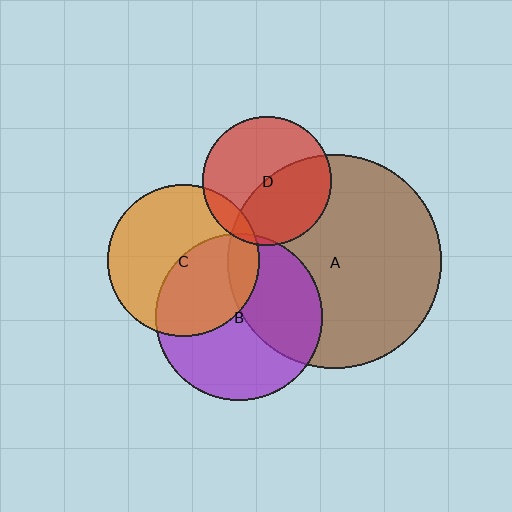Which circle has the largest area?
Circle A (brown).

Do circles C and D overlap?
Yes.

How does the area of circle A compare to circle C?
Approximately 2.0 times.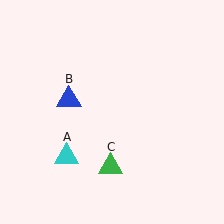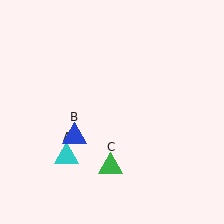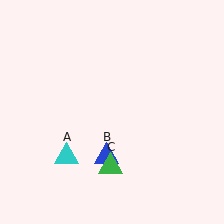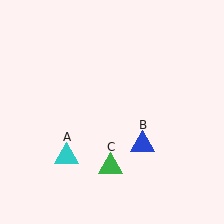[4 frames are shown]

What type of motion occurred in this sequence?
The blue triangle (object B) rotated counterclockwise around the center of the scene.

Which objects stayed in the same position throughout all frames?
Cyan triangle (object A) and green triangle (object C) remained stationary.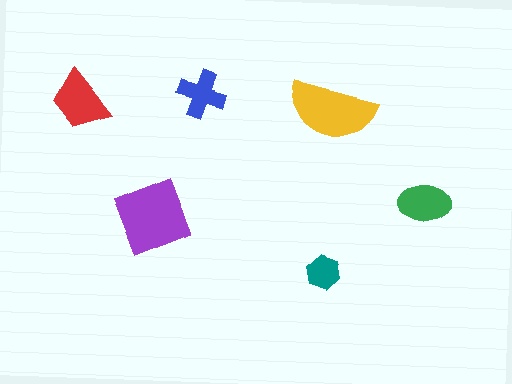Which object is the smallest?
The teal hexagon.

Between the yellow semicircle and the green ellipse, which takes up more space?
The yellow semicircle.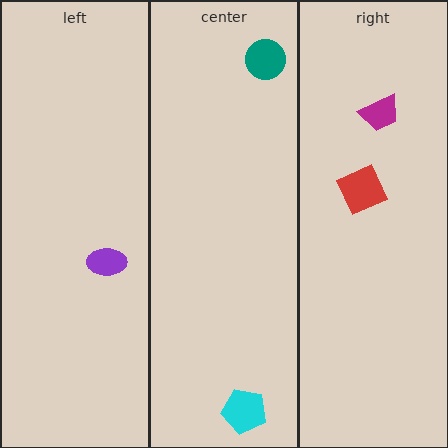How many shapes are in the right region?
2.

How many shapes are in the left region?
1.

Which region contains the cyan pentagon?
The center region.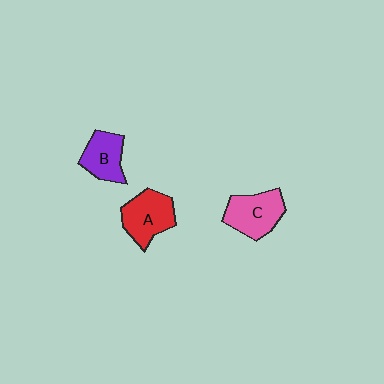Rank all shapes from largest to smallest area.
From largest to smallest: C (pink), A (red), B (purple).